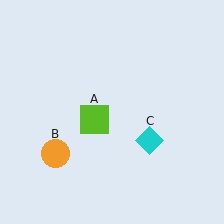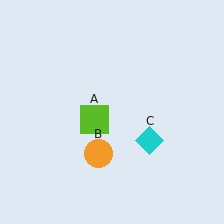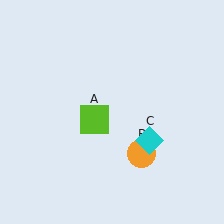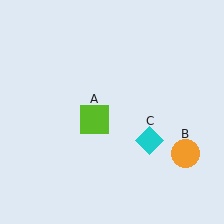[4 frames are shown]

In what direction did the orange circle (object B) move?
The orange circle (object B) moved right.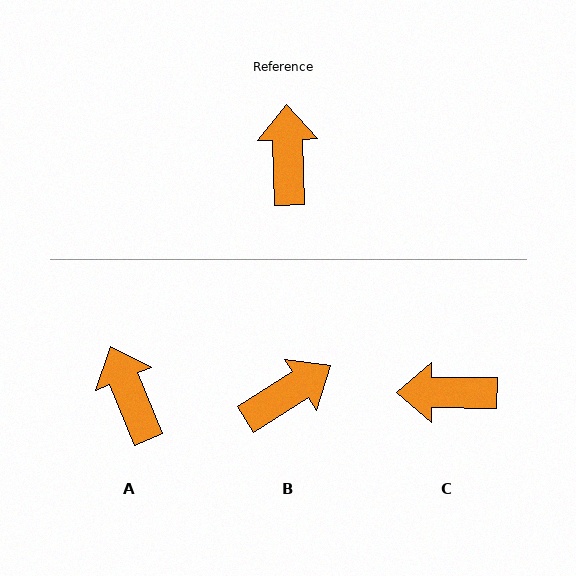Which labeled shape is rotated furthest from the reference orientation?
C, about 88 degrees away.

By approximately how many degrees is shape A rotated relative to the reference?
Approximately 21 degrees counter-clockwise.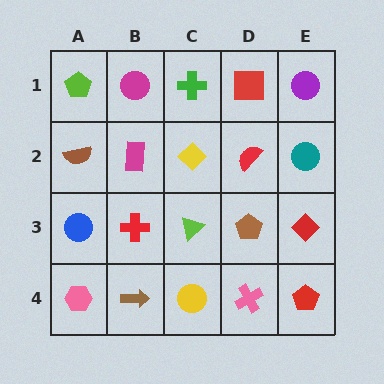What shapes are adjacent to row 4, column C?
A lime triangle (row 3, column C), a brown arrow (row 4, column B), a pink cross (row 4, column D).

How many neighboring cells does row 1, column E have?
2.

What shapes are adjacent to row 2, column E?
A purple circle (row 1, column E), a red diamond (row 3, column E), a red semicircle (row 2, column D).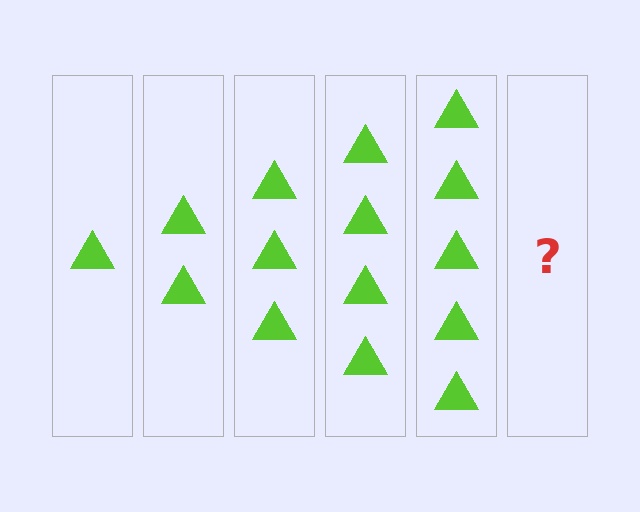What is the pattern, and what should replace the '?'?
The pattern is that each step adds one more triangle. The '?' should be 6 triangles.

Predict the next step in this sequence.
The next step is 6 triangles.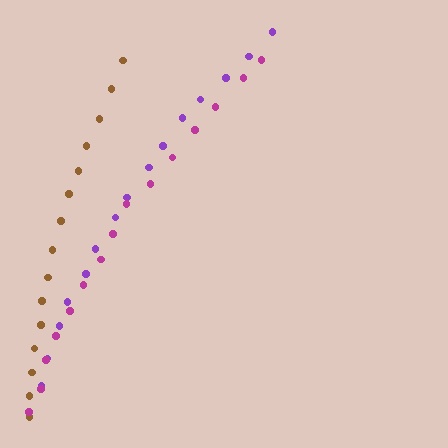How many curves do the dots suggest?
There are 3 distinct paths.